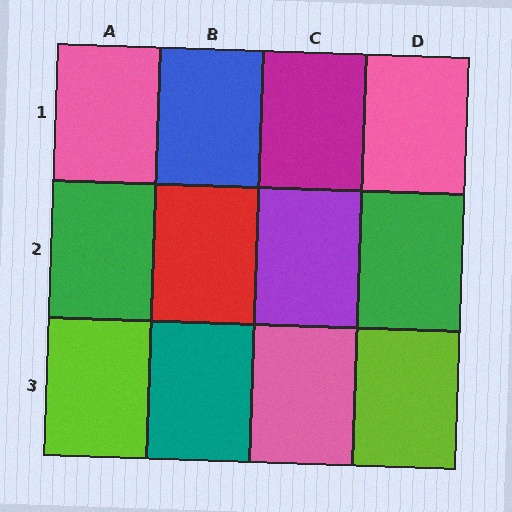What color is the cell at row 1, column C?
Magenta.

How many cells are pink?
3 cells are pink.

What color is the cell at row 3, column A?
Lime.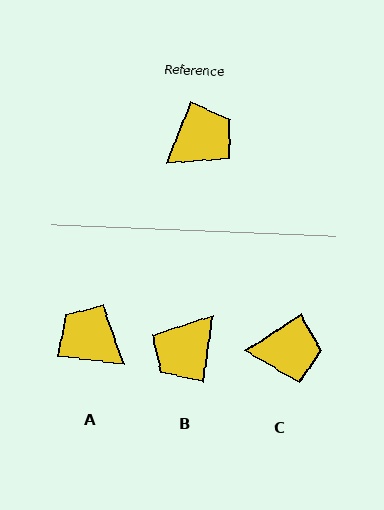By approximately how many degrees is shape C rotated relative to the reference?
Approximately 35 degrees clockwise.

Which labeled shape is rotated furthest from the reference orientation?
B, about 166 degrees away.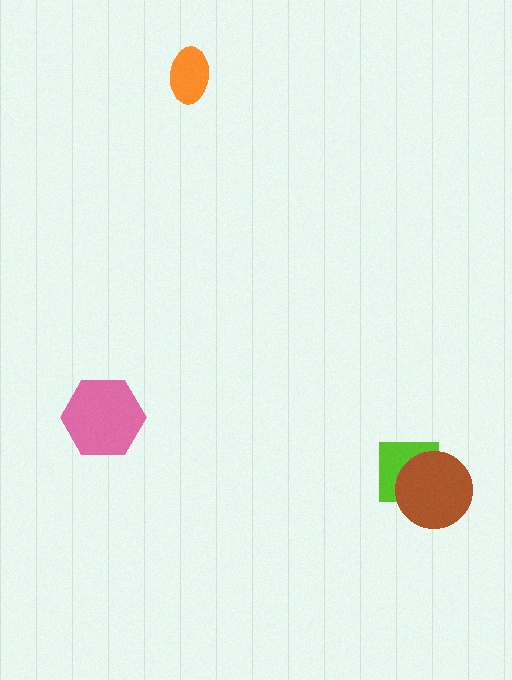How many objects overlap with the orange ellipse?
0 objects overlap with the orange ellipse.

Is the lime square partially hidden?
Yes, it is partially covered by another shape.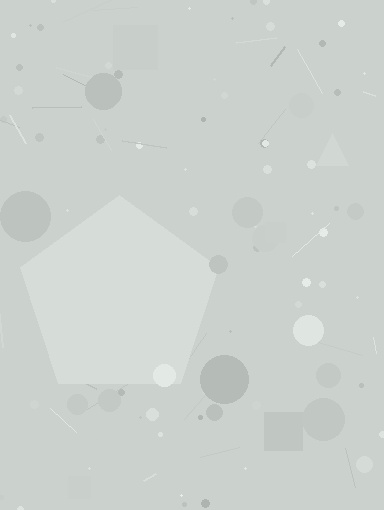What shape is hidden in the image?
A pentagon is hidden in the image.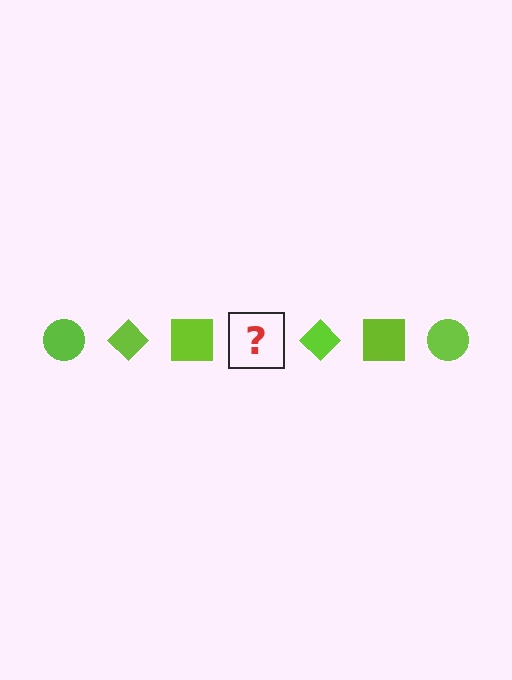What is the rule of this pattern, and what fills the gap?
The rule is that the pattern cycles through circle, diamond, square shapes in lime. The gap should be filled with a lime circle.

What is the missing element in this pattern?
The missing element is a lime circle.